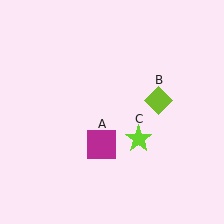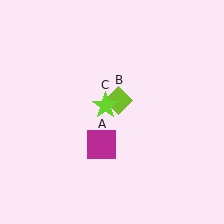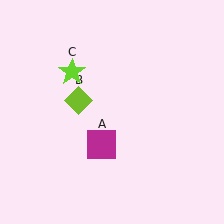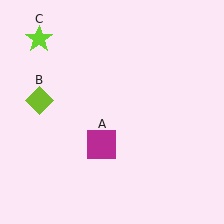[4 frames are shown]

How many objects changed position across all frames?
2 objects changed position: lime diamond (object B), lime star (object C).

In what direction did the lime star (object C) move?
The lime star (object C) moved up and to the left.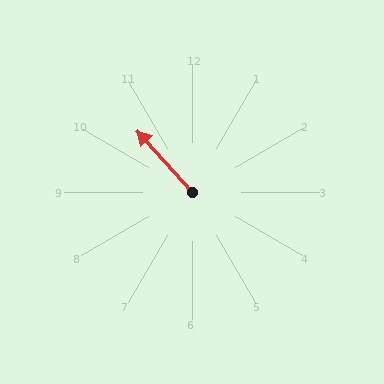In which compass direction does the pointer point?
Northwest.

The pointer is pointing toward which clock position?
Roughly 11 o'clock.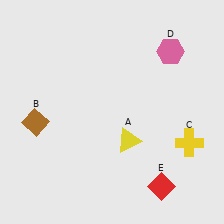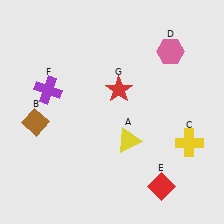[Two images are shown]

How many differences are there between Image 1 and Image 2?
There are 2 differences between the two images.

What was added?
A purple cross (F), a red star (G) were added in Image 2.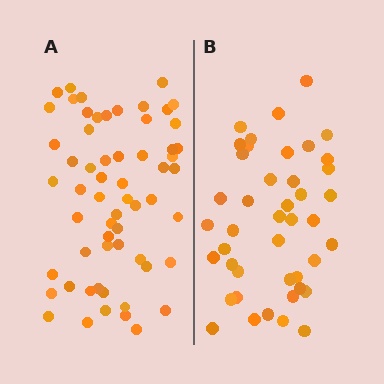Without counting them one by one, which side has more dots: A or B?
Region A (the left region) has more dots.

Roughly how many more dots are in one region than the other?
Region A has approximately 15 more dots than region B.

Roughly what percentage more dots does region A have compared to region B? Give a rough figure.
About 40% more.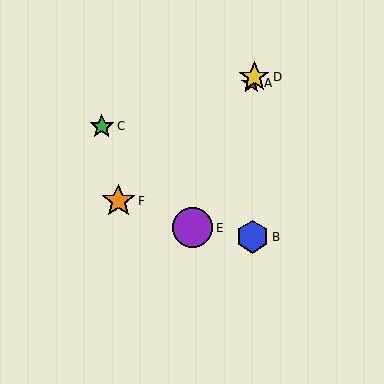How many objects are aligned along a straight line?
3 objects (A, D, E) are aligned along a straight line.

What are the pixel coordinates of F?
Object F is at (118, 201).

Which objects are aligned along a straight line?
Objects A, D, E are aligned along a straight line.